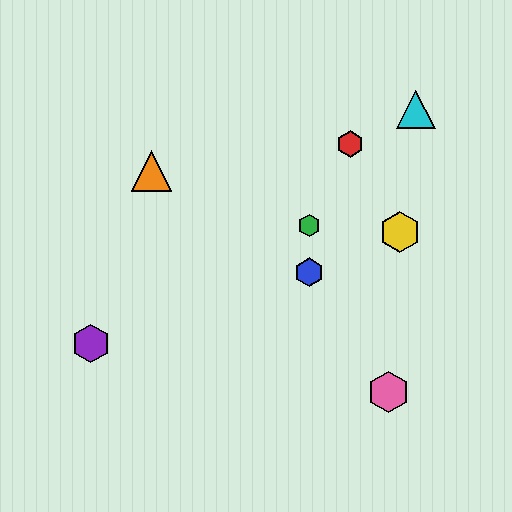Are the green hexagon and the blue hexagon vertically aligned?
Yes, both are at x≈309.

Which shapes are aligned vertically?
The blue hexagon, the green hexagon are aligned vertically.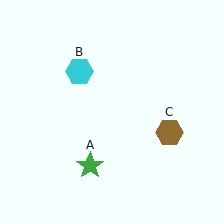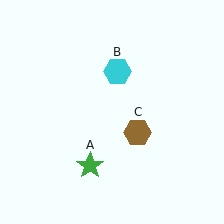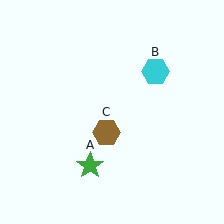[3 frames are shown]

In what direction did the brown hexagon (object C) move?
The brown hexagon (object C) moved left.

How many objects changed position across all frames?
2 objects changed position: cyan hexagon (object B), brown hexagon (object C).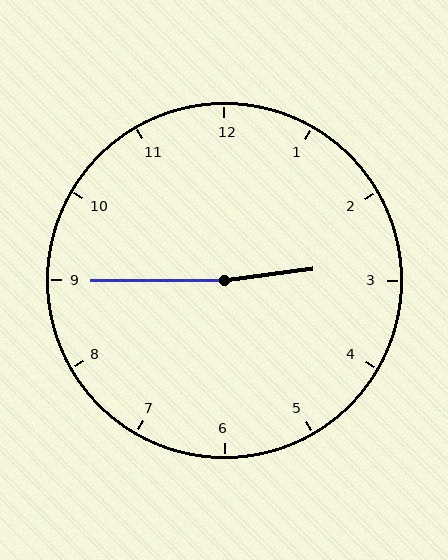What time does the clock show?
2:45.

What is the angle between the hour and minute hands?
Approximately 172 degrees.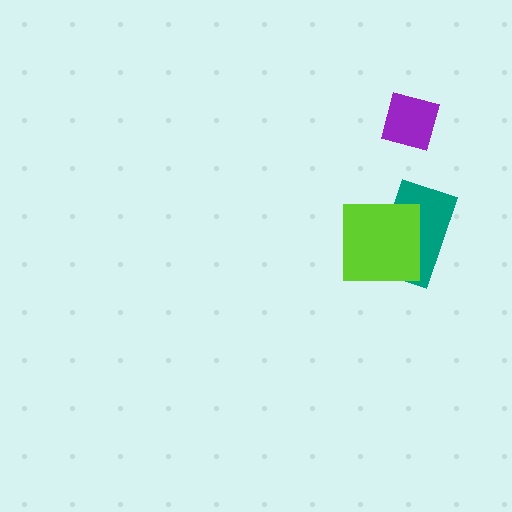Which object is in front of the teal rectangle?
The lime square is in front of the teal rectangle.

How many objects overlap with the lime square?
1 object overlaps with the lime square.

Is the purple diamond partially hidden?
No, no other shape covers it.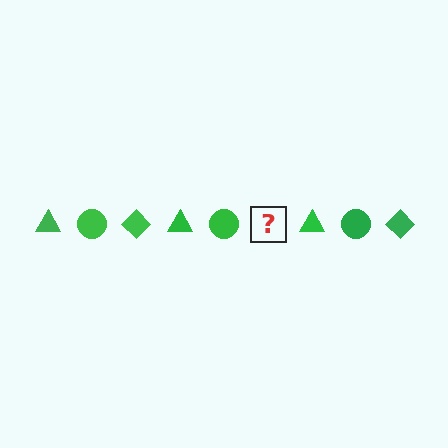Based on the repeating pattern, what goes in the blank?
The blank should be a green diamond.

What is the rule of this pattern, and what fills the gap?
The rule is that the pattern cycles through triangle, circle, diamond shapes in green. The gap should be filled with a green diamond.